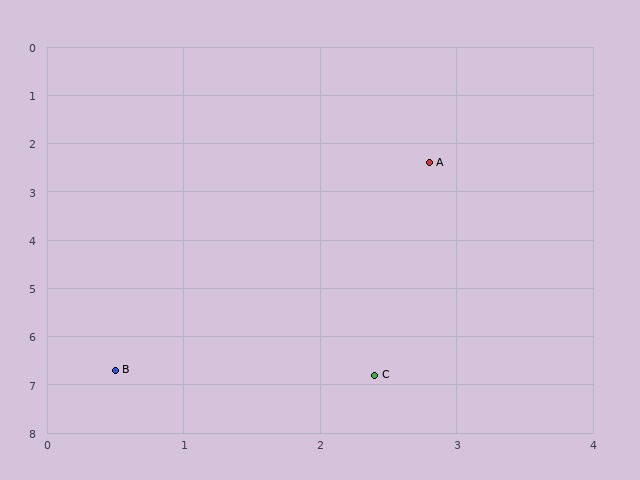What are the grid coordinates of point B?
Point B is at approximately (0.5, 6.7).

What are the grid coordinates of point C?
Point C is at approximately (2.4, 6.8).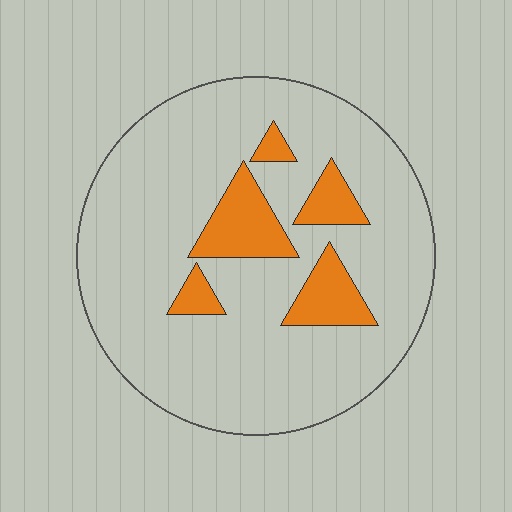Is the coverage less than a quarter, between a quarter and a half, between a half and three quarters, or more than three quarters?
Less than a quarter.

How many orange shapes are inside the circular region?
5.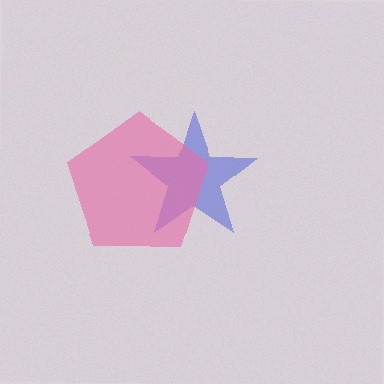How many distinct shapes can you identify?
There are 2 distinct shapes: a blue star, a pink pentagon.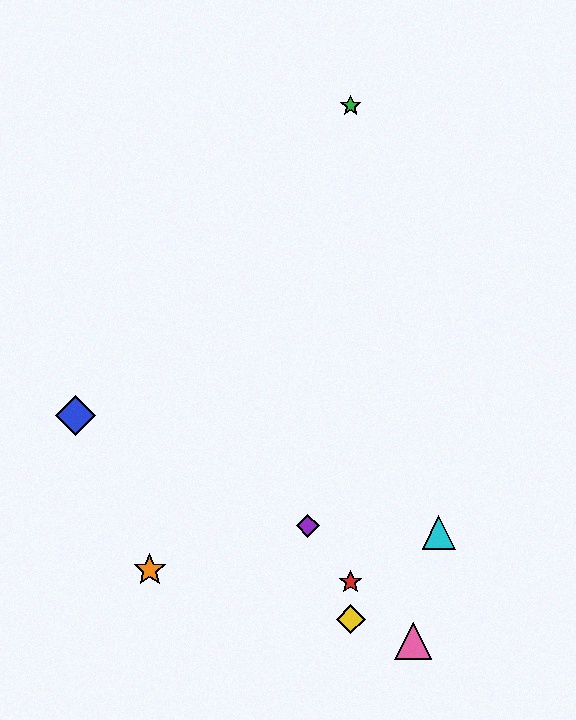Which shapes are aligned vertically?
The red star, the green star, the yellow diamond are aligned vertically.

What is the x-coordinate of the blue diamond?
The blue diamond is at x≈75.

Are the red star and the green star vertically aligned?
Yes, both are at x≈351.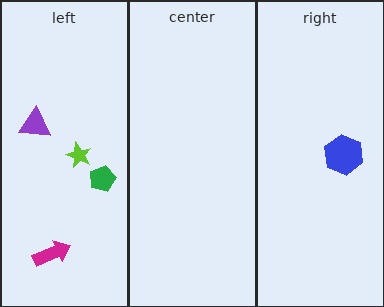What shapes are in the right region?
The blue hexagon.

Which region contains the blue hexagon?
The right region.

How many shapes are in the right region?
1.